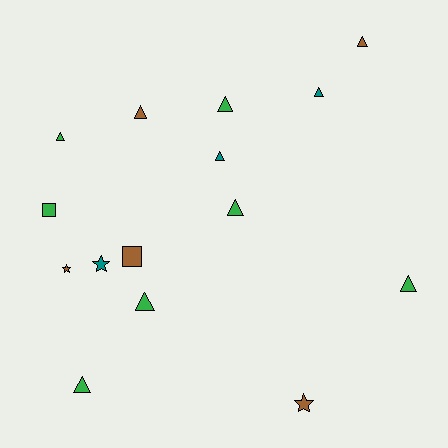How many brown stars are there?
There are 2 brown stars.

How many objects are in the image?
There are 15 objects.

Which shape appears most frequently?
Triangle, with 10 objects.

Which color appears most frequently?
Green, with 7 objects.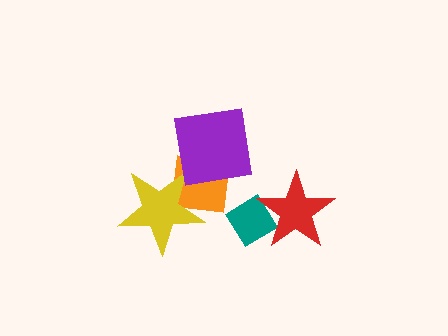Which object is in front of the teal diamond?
The red star is in front of the teal diamond.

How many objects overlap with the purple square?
1 object overlaps with the purple square.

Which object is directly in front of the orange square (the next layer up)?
The yellow star is directly in front of the orange square.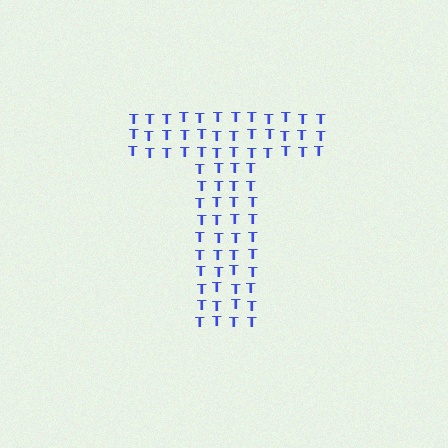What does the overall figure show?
The overall figure shows the letter T.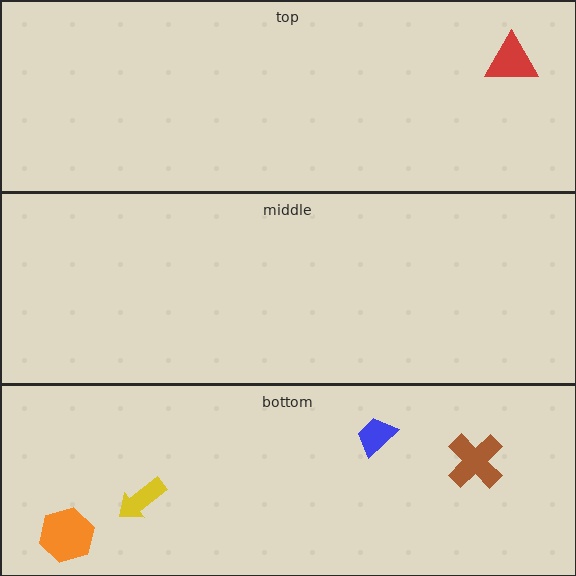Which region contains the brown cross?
The bottom region.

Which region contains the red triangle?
The top region.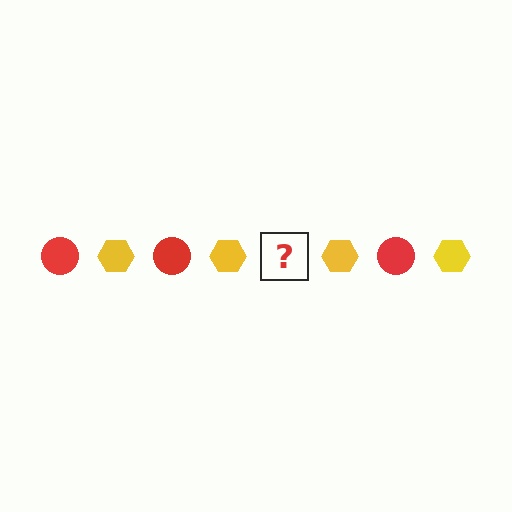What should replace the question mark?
The question mark should be replaced with a red circle.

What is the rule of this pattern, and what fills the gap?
The rule is that the pattern alternates between red circle and yellow hexagon. The gap should be filled with a red circle.